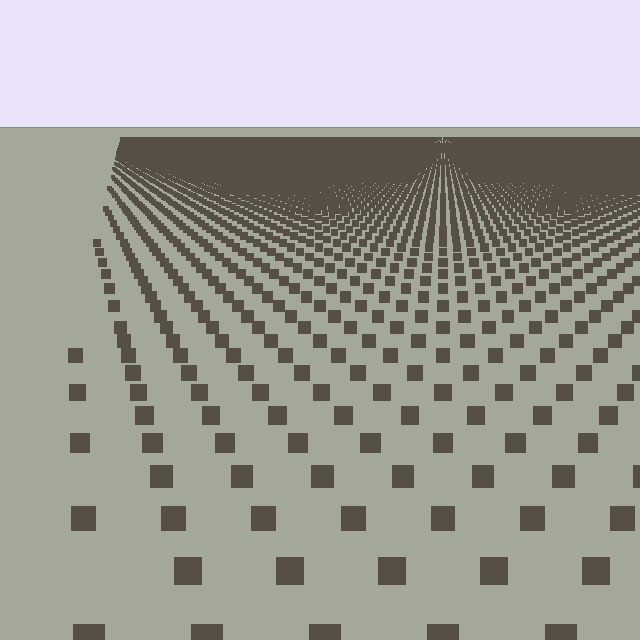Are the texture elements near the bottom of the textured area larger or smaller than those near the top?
Larger. Near the bottom, elements are closer to the viewer and appear at a bigger on-screen size.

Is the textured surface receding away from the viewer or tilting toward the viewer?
The surface is receding away from the viewer. Texture elements get smaller and denser toward the top.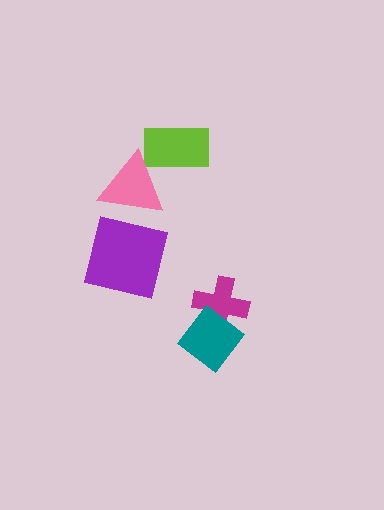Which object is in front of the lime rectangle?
The pink triangle is in front of the lime rectangle.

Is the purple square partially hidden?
Yes, it is partially covered by another shape.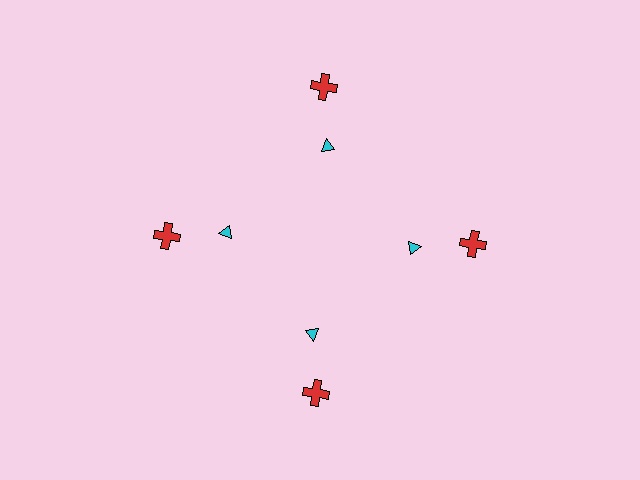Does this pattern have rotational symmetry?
Yes, this pattern has 4-fold rotational symmetry. It looks the same after rotating 90 degrees around the center.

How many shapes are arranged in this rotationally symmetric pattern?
There are 8 shapes, arranged in 4 groups of 2.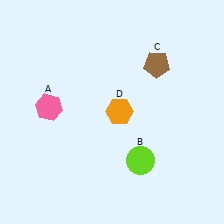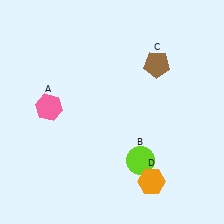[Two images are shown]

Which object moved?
The orange hexagon (D) moved down.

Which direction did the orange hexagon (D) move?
The orange hexagon (D) moved down.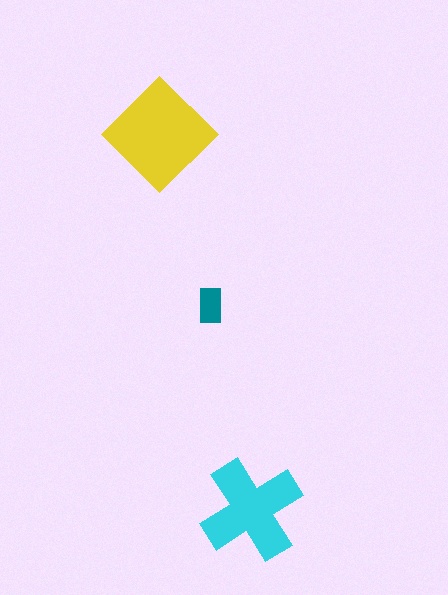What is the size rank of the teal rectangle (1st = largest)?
3rd.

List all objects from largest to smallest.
The yellow diamond, the cyan cross, the teal rectangle.